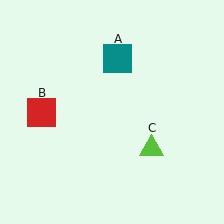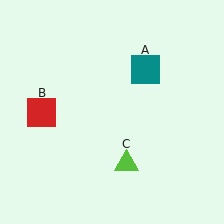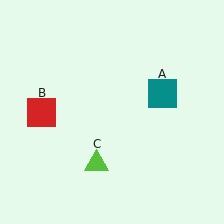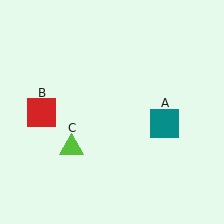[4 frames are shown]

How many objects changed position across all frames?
2 objects changed position: teal square (object A), lime triangle (object C).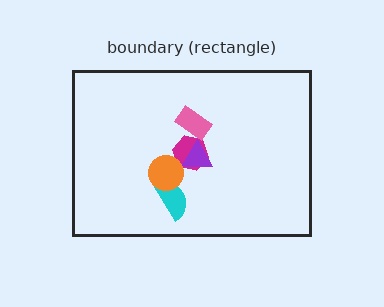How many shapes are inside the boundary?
5 inside, 0 outside.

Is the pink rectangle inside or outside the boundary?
Inside.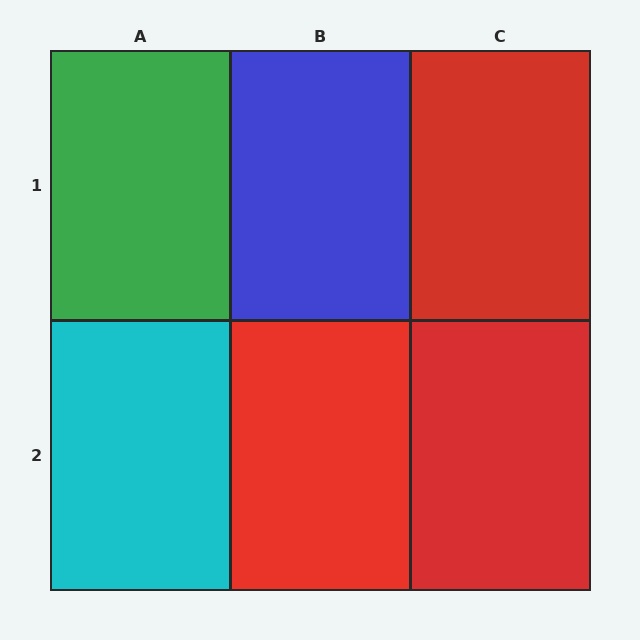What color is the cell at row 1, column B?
Blue.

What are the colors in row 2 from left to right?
Cyan, red, red.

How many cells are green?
1 cell is green.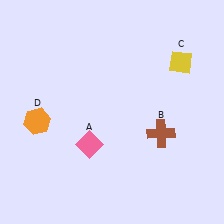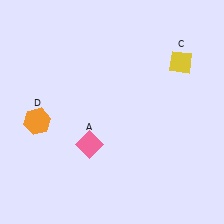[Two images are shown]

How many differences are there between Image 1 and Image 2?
There is 1 difference between the two images.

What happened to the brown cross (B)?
The brown cross (B) was removed in Image 2. It was in the bottom-right area of Image 1.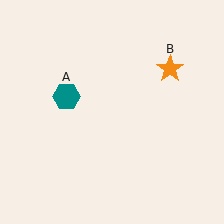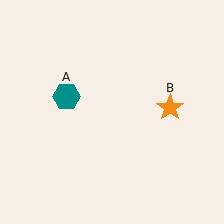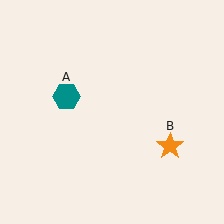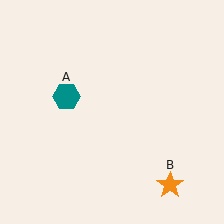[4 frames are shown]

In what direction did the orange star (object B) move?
The orange star (object B) moved down.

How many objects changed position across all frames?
1 object changed position: orange star (object B).